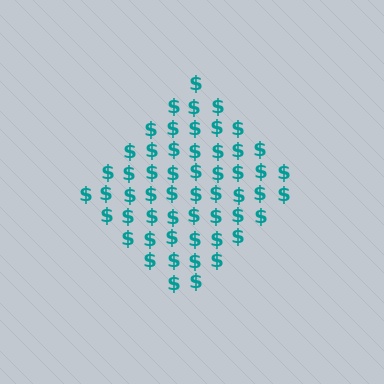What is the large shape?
The large shape is a diamond.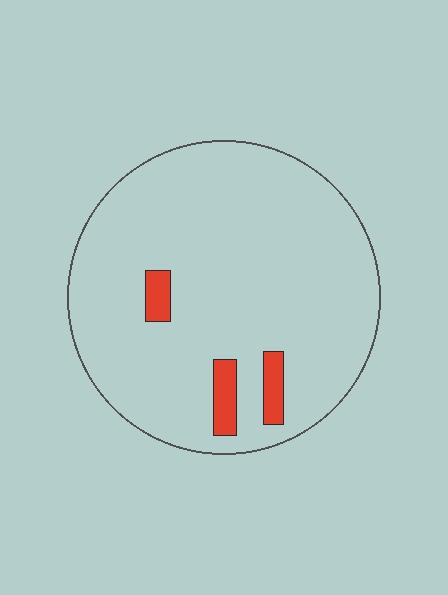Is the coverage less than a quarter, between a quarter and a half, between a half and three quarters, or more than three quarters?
Less than a quarter.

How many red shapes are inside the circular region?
3.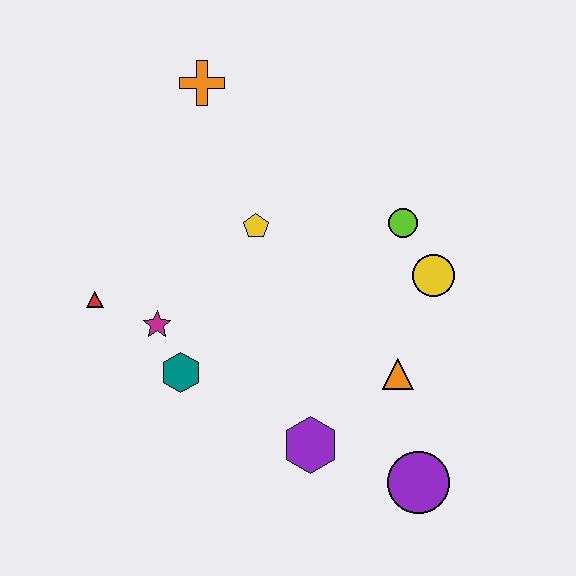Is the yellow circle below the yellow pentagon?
Yes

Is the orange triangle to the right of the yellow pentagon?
Yes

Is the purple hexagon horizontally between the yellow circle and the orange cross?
Yes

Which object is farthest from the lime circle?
The red triangle is farthest from the lime circle.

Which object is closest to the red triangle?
The magenta star is closest to the red triangle.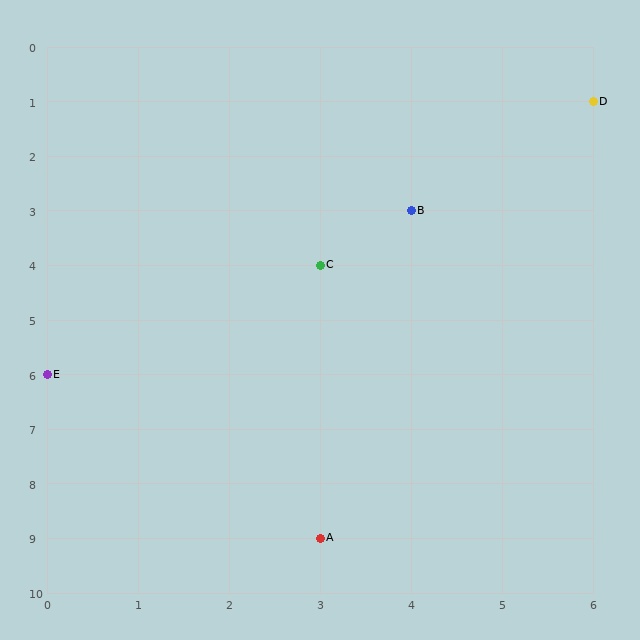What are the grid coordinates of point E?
Point E is at grid coordinates (0, 6).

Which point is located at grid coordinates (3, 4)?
Point C is at (3, 4).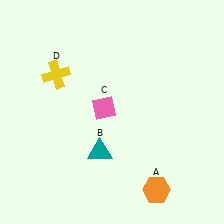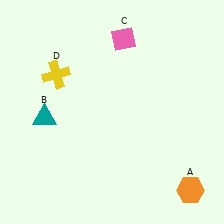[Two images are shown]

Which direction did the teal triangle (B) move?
The teal triangle (B) moved left.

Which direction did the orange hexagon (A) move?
The orange hexagon (A) moved right.